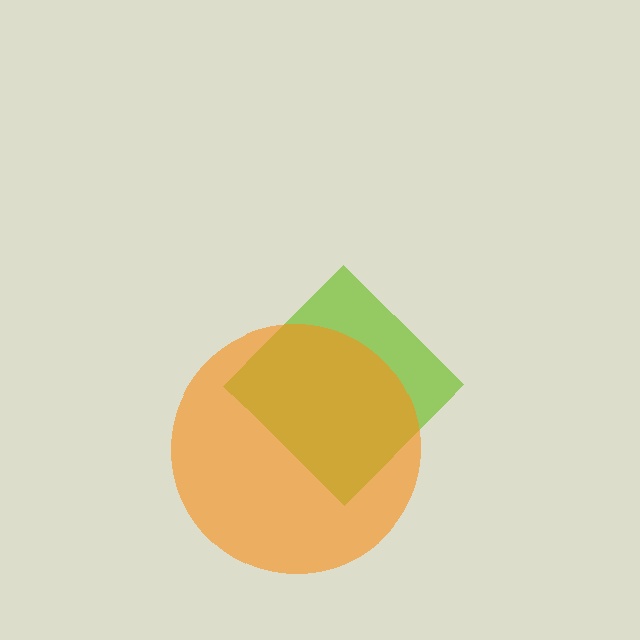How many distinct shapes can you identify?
There are 2 distinct shapes: a lime diamond, an orange circle.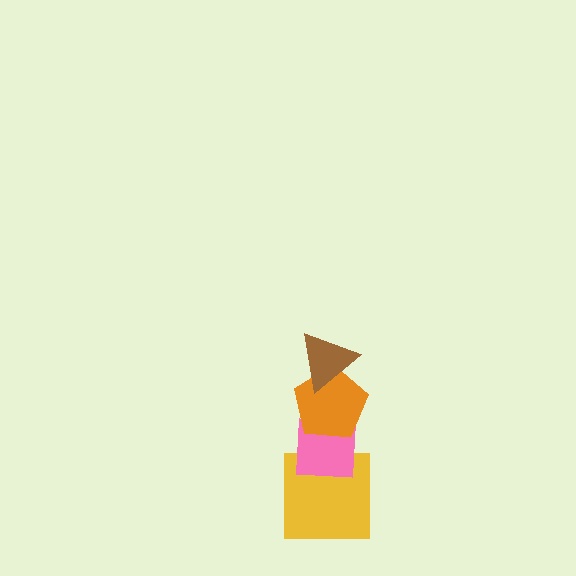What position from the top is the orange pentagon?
The orange pentagon is 2nd from the top.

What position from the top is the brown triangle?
The brown triangle is 1st from the top.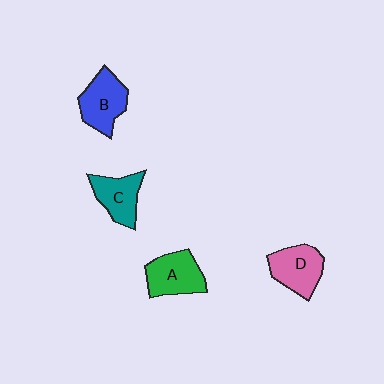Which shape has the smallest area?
Shape C (teal).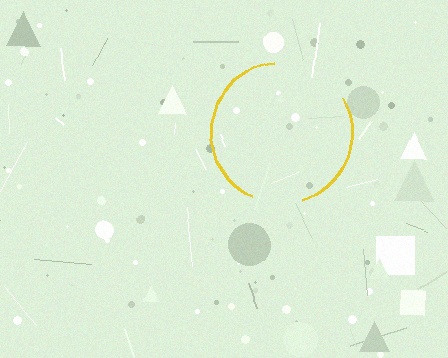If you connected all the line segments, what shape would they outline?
They would outline a circle.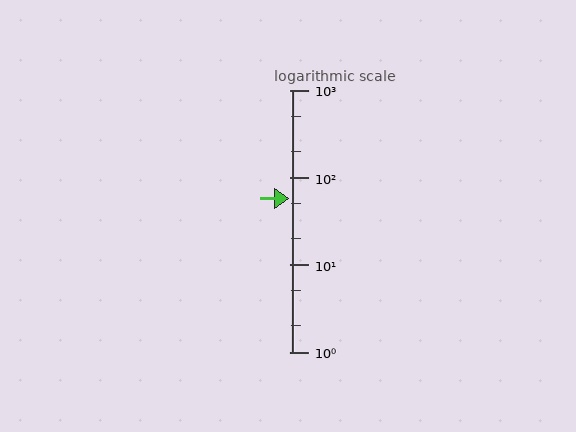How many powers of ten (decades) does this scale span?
The scale spans 3 decades, from 1 to 1000.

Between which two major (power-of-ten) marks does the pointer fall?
The pointer is between 10 and 100.